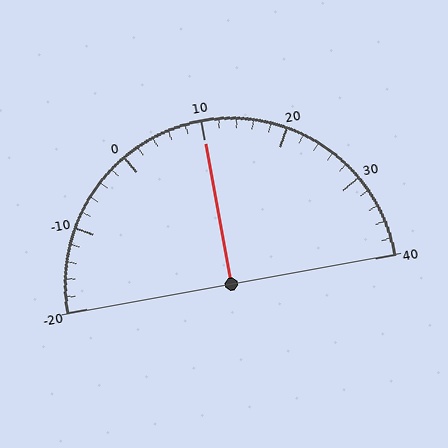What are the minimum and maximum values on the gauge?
The gauge ranges from -20 to 40.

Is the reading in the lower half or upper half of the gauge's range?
The reading is in the upper half of the range (-20 to 40).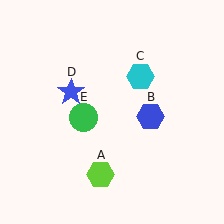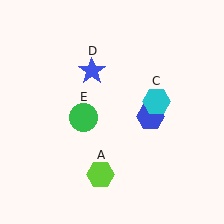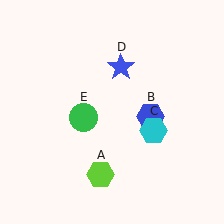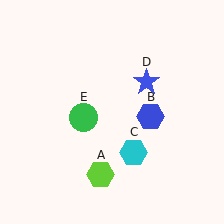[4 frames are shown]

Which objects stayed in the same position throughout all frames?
Lime hexagon (object A) and blue hexagon (object B) and green circle (object E) remained stationary.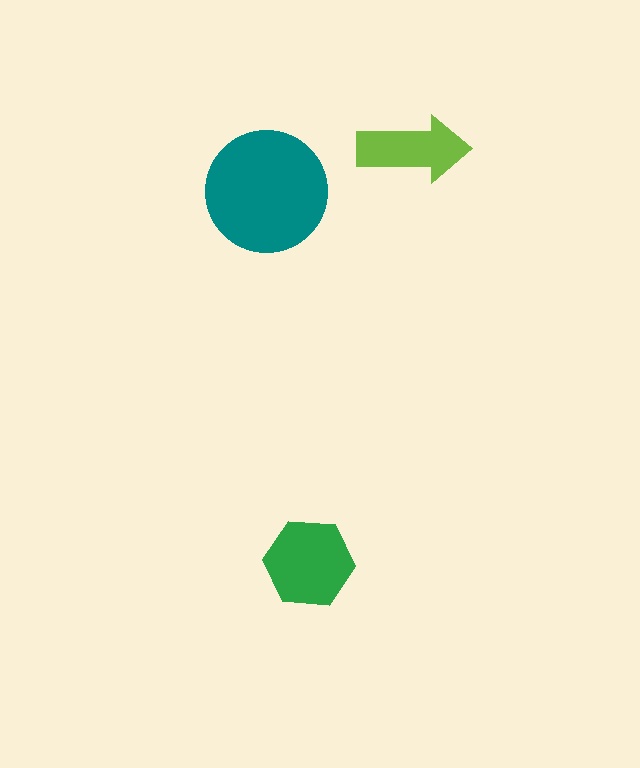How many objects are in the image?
There are 3 objects in the image.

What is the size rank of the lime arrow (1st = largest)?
3rd.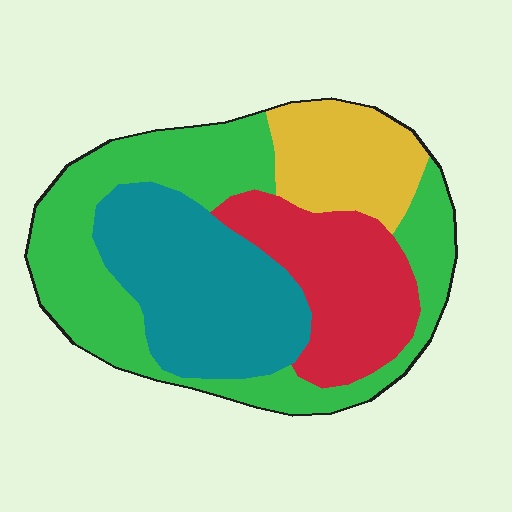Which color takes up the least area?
Yellow, at roughly 15%.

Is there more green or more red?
Green.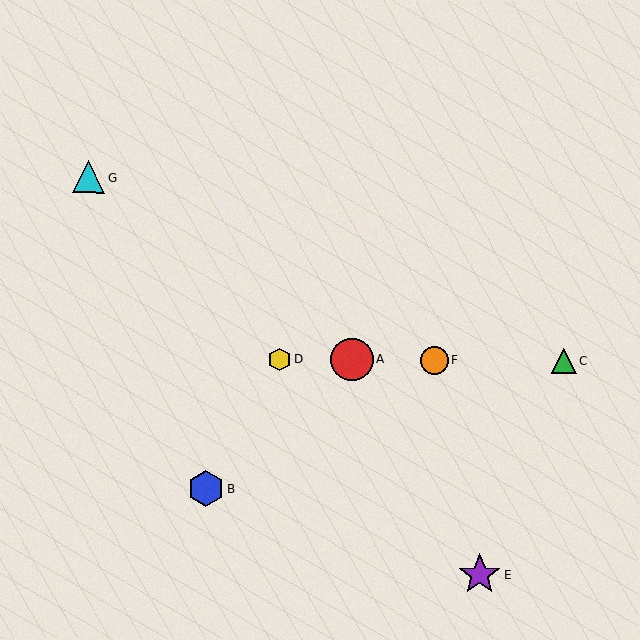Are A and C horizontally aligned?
Yes, both are at y≈360.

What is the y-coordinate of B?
Object B is at y≈489.